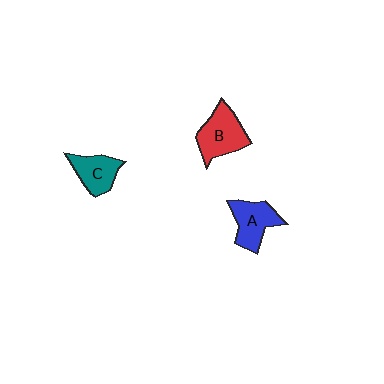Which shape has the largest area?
Shape B (red).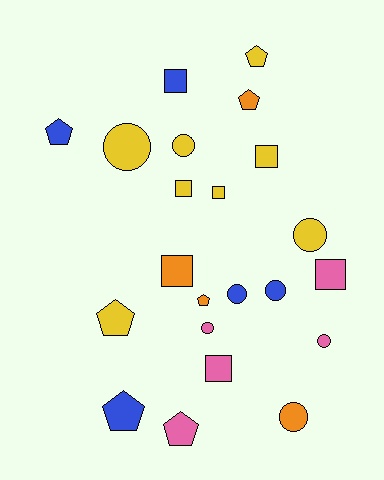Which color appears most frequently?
Yellow, with 8 objects.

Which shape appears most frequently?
Circle, with 8 objects.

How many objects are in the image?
There are 22 objects.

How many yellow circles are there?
There are 3 yellow circles.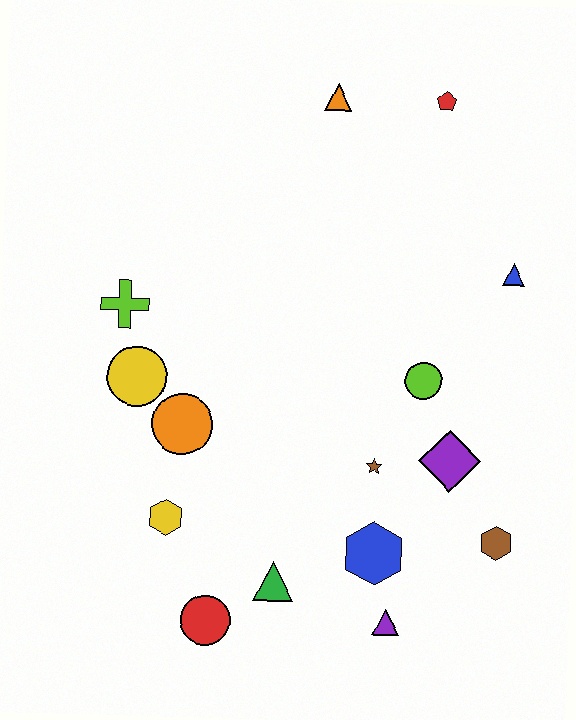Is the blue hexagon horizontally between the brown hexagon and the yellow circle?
Yes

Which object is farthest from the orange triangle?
The red circle is farthest from the orange triangle.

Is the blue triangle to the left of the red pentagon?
No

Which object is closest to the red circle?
The green triangle is closest to the red circle.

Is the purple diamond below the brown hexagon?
No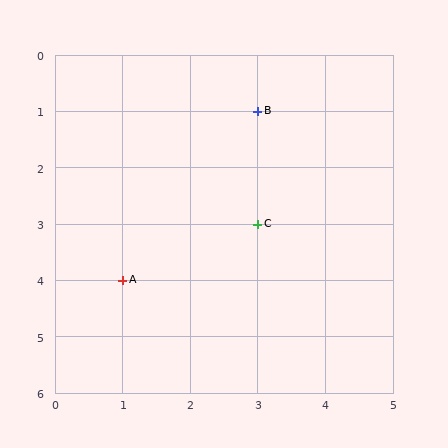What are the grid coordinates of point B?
Point B is at grid coordinates (3, 1).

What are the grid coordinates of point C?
Point C is at grid coordinates (3, 3).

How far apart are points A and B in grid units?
Points A and B are 2 columns and 3 rows apart (about 3.6 grid units diagonally).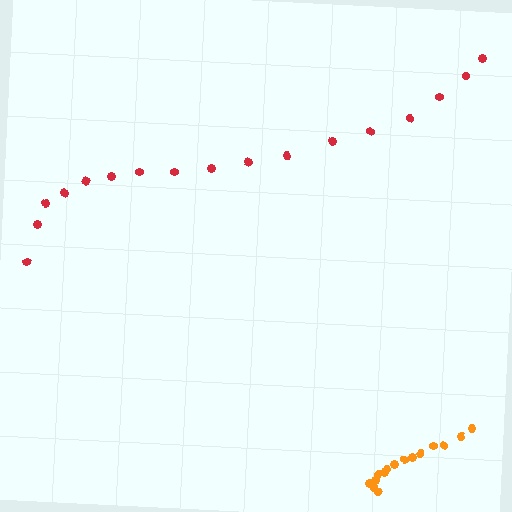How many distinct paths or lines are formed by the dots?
There are 2 distinct paths.